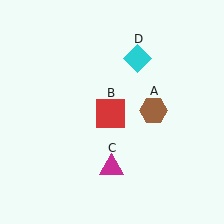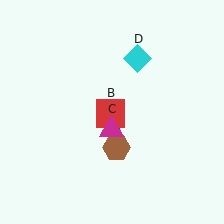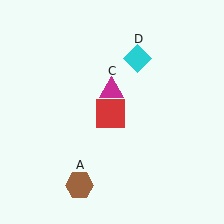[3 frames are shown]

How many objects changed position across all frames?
2 objects changed position: brown hexagon (object A), magenta triangle (object C).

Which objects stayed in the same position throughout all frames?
Red square (object B) and cyan diamond (object D) remained stationary.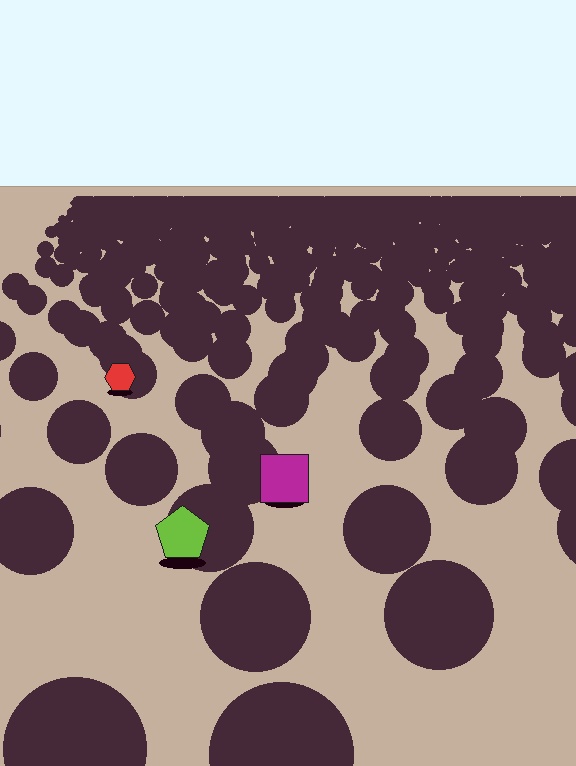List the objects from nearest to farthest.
From nearest to farthest: the lime pentagon, the magenta square, the red hexagon.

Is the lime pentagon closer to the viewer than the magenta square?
Yes. The lime pentagon is closer — you can tell from the texture gradient: the ground texture is coarser near it.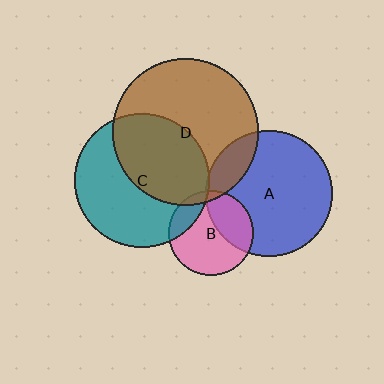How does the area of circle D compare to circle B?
Approximately 3.0 times.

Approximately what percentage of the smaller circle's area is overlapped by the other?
Approximately 35%.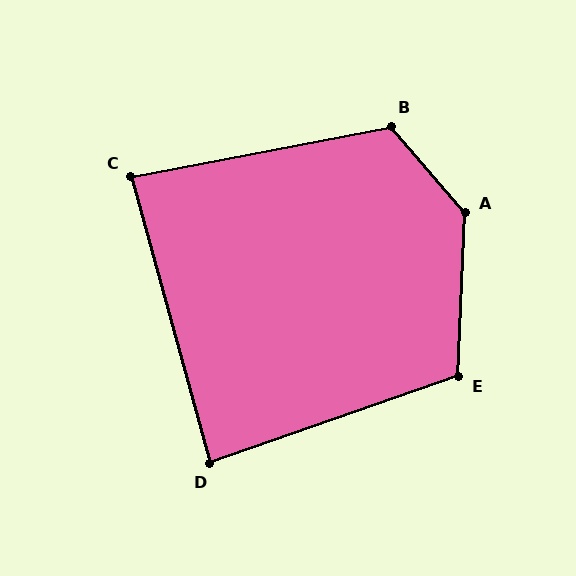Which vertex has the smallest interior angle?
C, at approximately 86 degrees.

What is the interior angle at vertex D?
Approximately 86 degrees (approximately right).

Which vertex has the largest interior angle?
A, at approximately 138 degrees.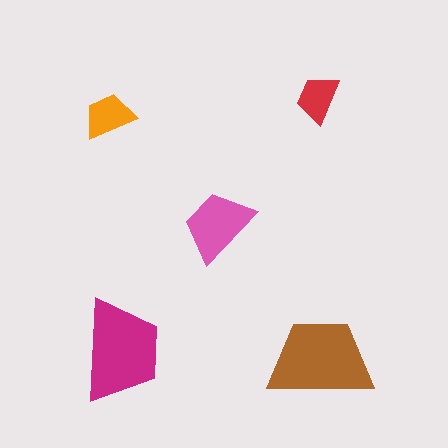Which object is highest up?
The red trapezoid is topmost.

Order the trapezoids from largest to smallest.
the brown one, the magenta one, the pink one, the orange one, the red one.